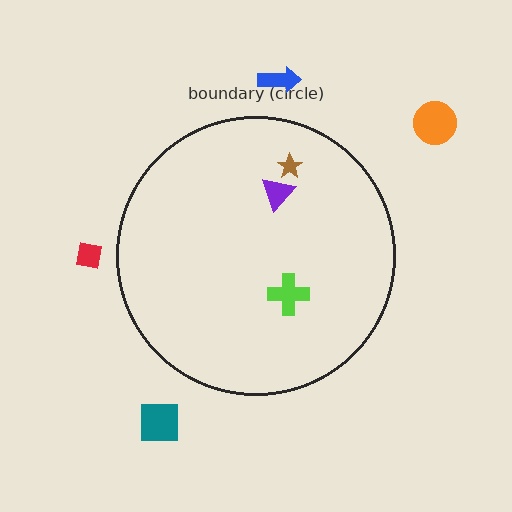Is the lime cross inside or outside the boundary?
Inside.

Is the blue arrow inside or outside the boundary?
Outside.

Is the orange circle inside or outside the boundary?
Outside.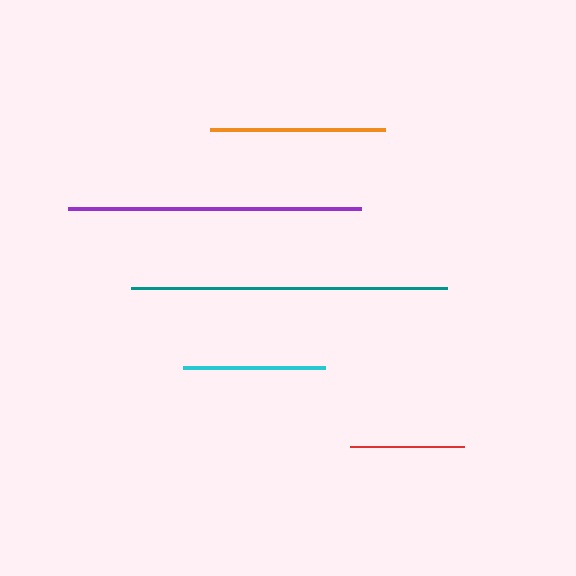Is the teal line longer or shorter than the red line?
The teal line is longer than the red line.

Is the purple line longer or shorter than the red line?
The purple line is longer than the red line.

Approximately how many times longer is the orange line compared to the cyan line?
The orange line is approximately 1.2 times the length of the cyan line.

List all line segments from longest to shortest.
From longest to shortest: teal, purple, orange, cyan, red.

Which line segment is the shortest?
The red line is the shortest at approximately 114 pixels.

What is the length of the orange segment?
The orange segment is approximately 175 pixels long.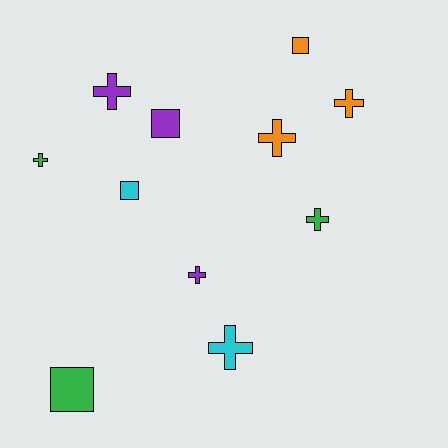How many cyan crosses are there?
There is 1 cyan cross.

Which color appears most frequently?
Green, with 3 objects.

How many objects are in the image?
There are 11 objects.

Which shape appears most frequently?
Cross, with 7 objects.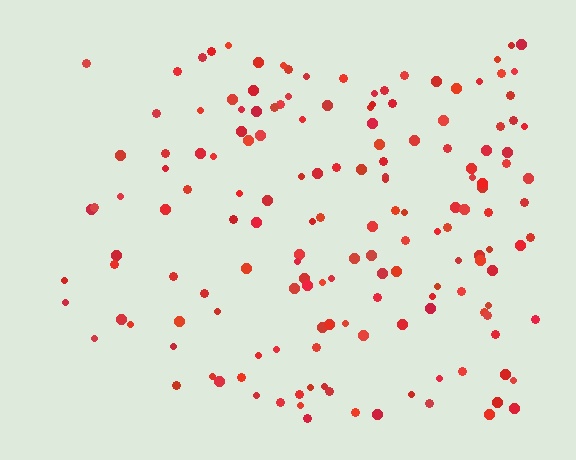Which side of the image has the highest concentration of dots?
The right.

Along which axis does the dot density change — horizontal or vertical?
Horizontal.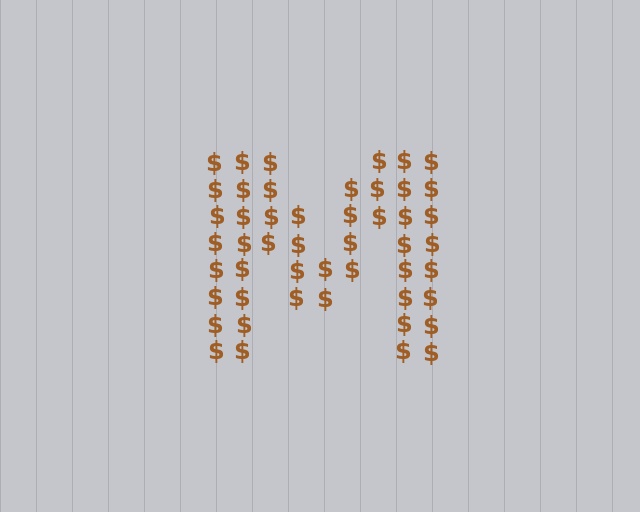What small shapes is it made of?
It is made of small dollar signs.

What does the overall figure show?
The overall figure shows the letter M.